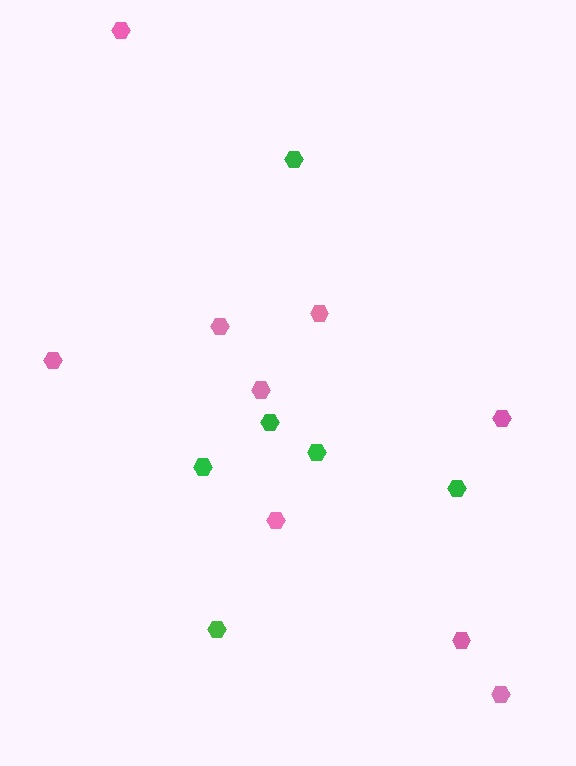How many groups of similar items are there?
There are 2 groups: one group of pink hexagons (9) and one group of green hexagons (6).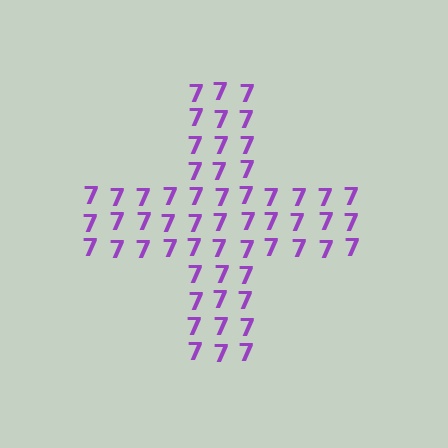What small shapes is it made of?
It is made of small digit 7's.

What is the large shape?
The large shape is a cross.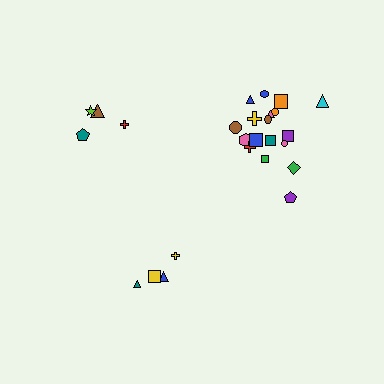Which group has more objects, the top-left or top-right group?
The top-right group.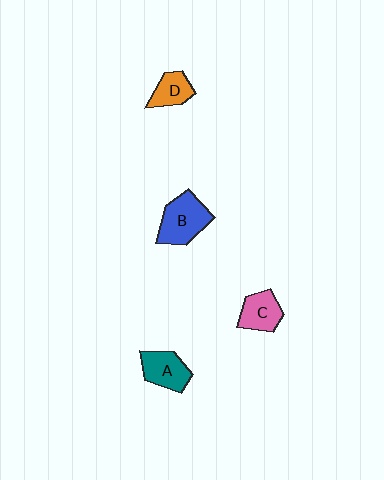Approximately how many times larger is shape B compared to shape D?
Approximately 1.7 times.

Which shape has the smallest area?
Shape D (orange).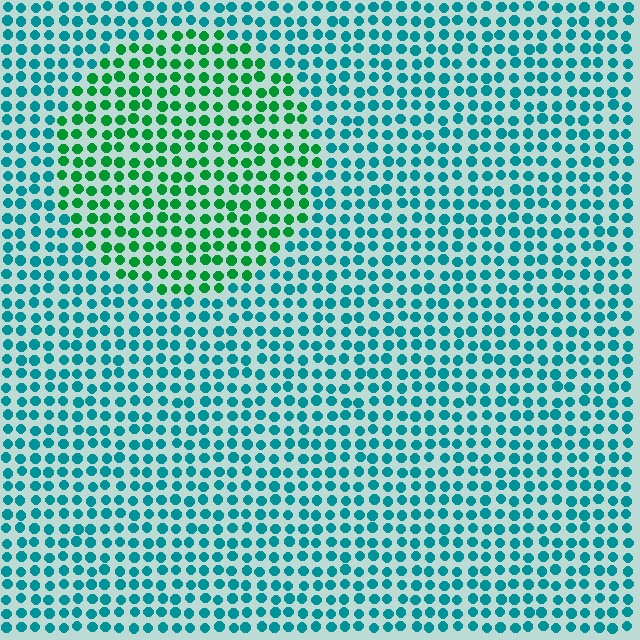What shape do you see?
I see a circle.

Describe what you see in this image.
The image is filled with small teal elements in a uniform arrangement. A circle-shaped region is visible where the elements are tinted to a slightly different hue, forming a subtle color boundary.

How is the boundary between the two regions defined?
The boundary is defined purely by a slight shift in hue (about 43 degrees). Spacing, size, and orientation are identical on both sides.